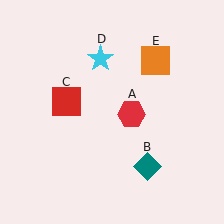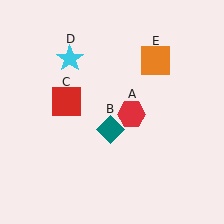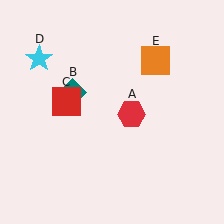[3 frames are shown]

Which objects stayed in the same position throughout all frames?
Red hexagon (object A) and red square (object C) and orange square (object E) remained stationary.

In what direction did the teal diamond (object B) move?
The teal diamond (object B) moved up and to the left.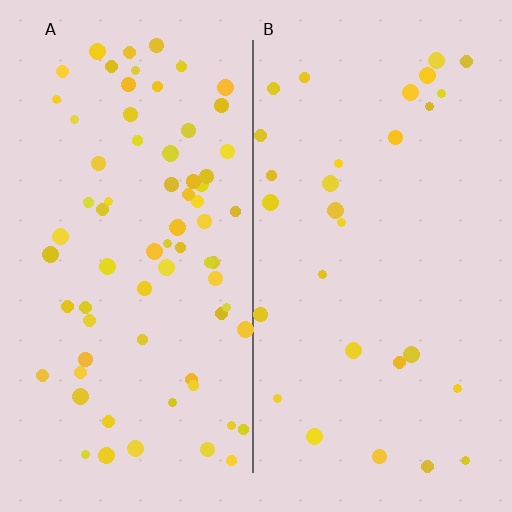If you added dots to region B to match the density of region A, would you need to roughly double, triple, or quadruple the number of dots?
Approximately double.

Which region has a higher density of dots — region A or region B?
A (the left).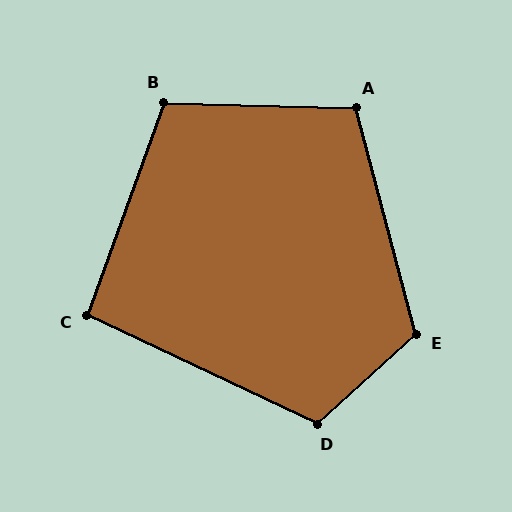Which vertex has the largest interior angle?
E, at approximately 117 degrees.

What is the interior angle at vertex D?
Approximately 113 degrees (obtuse).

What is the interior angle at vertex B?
Approximately 108 degrees (obtuse).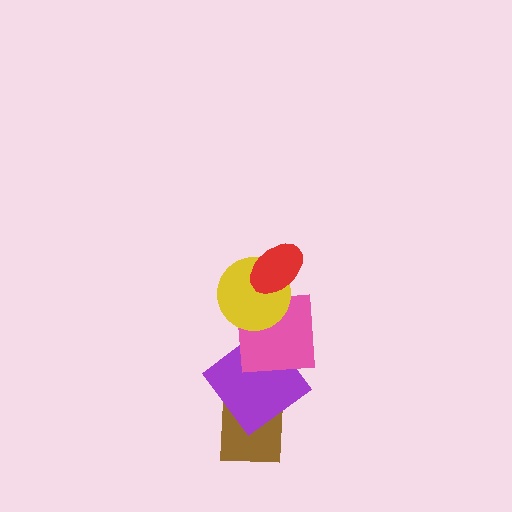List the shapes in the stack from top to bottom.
From top to bottom: the red ellipse, the yellow circle, the pink square, the purple diamond, the brown square.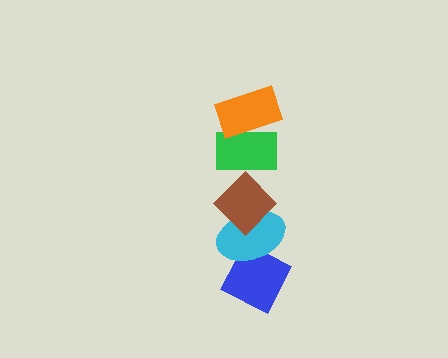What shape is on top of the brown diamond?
The green rectangle is on top of the brown diamond.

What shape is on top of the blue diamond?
The cyan ellipse is on top of the blue diamond.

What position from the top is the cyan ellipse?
The cyan ellipse is 4th from the top.